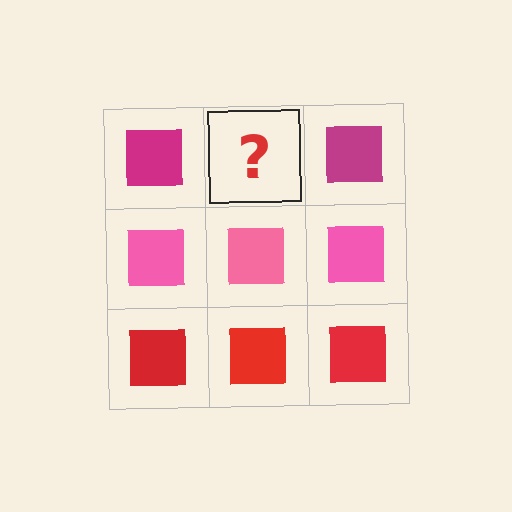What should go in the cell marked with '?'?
The missing cell should contain a magenta square.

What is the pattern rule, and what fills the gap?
The rule is that each row has a consistent color. The gap should be filled with a magenta square.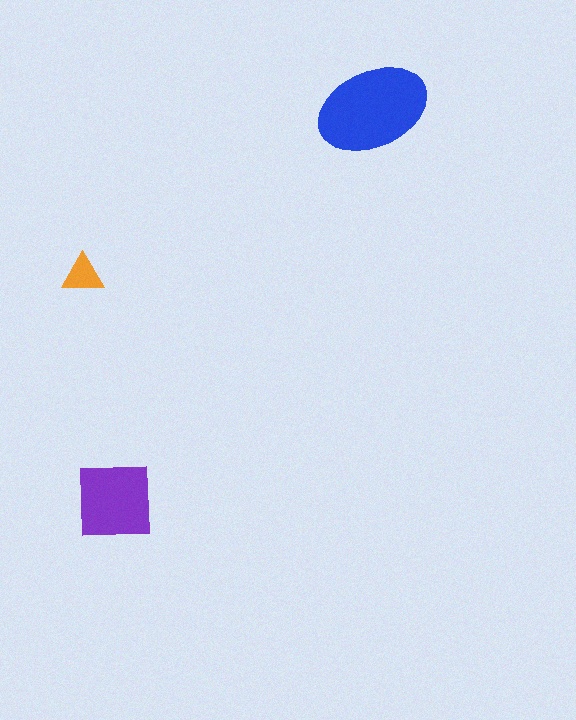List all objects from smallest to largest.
The orange triangle, the purple square, the blue ellipse.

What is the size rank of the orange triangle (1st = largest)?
3rd.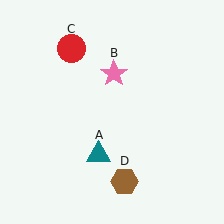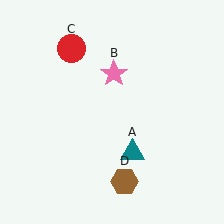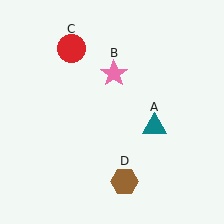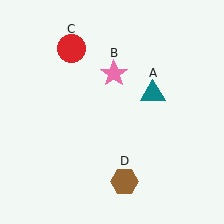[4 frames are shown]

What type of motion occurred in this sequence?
The teal triangle (object A) rotated counterclockwise around the center of the scene.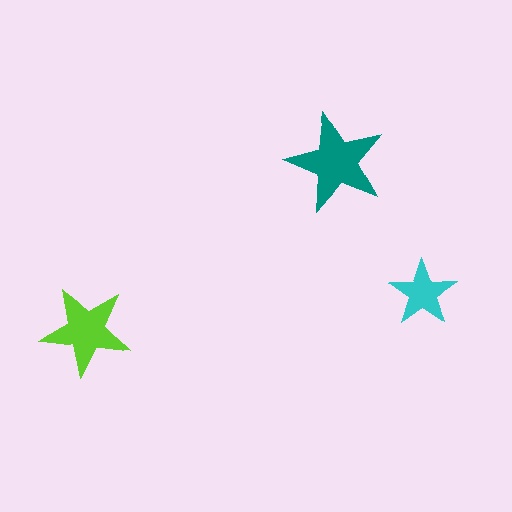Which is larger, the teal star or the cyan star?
The teal one.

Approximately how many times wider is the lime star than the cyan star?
About 1.5 times wider.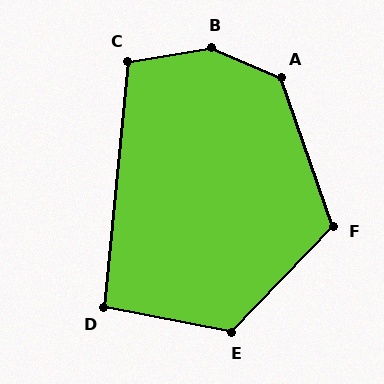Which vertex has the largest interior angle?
B, at approximately 148 degrees.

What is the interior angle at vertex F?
Approximately 117 degrees (obtuse).